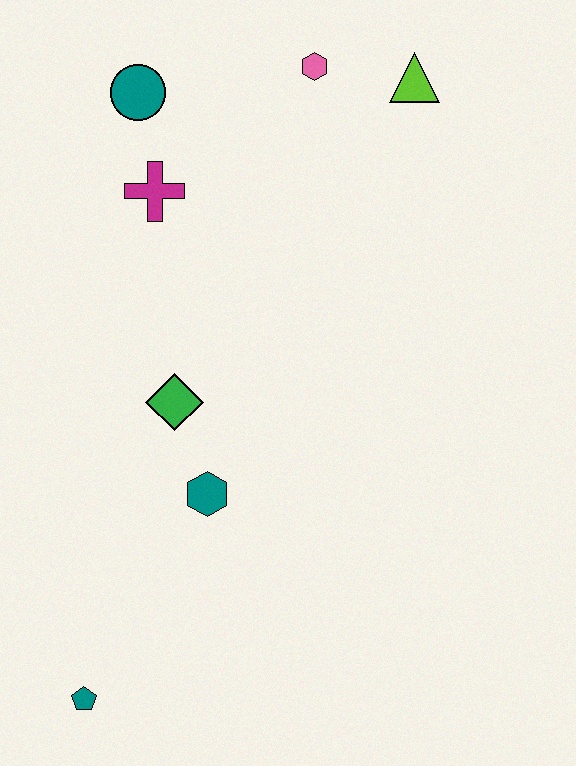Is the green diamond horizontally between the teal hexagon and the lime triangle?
No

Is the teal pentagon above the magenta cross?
No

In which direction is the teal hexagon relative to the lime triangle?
The teal hexagon is below the lime triangle.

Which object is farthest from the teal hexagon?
The lime triangle is farthest from the teal hexagon.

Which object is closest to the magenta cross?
The teal circle is closest to the magenta cross.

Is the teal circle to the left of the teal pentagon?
No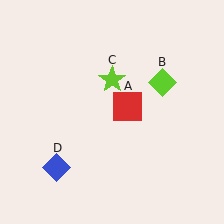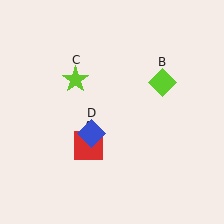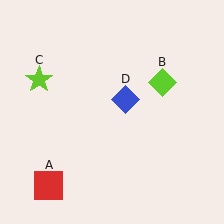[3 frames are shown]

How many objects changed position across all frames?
3 objects changed position: red square (object A), lime star (object C), blue diamond (object D).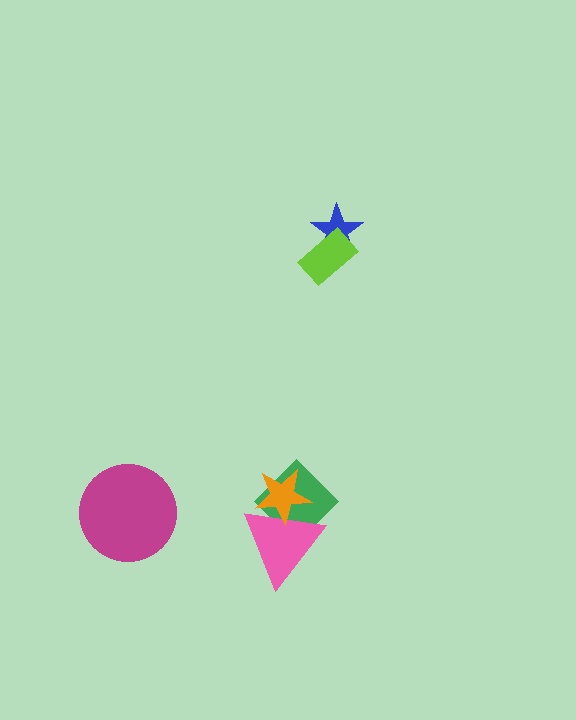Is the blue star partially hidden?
Yes, it is partially covered by another shape.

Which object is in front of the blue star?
The lime rectangle is in front of the blue star.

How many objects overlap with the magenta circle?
0 objects overlap with the magenta circle.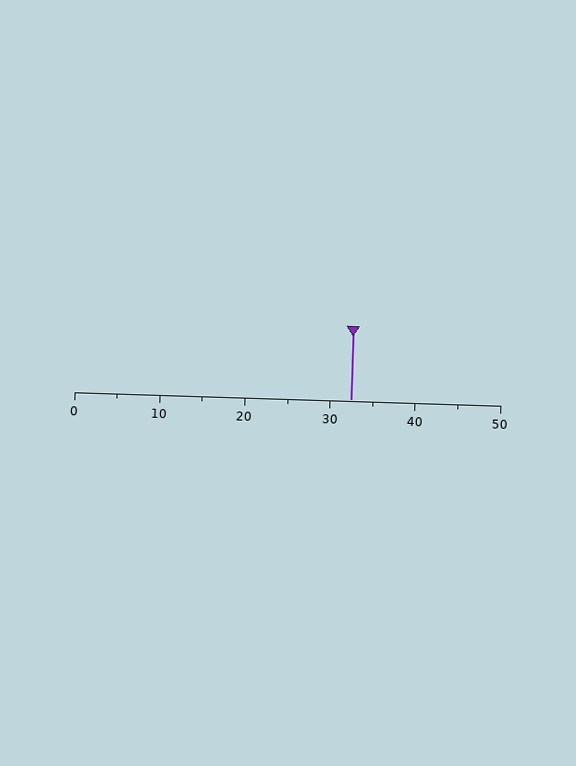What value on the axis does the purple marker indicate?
The marker indicates approximately 32.5.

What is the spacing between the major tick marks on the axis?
The major ticks are spaced 10 apart.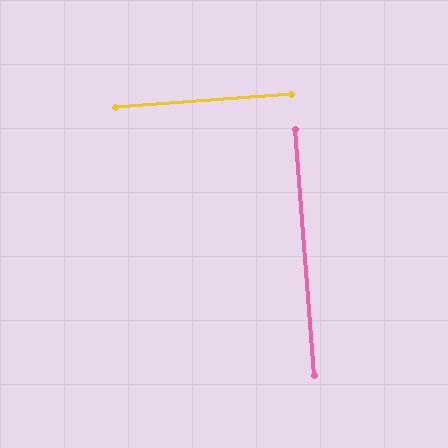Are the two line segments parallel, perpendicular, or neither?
Perpendicular — they meet at approximately 90°.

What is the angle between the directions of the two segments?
Approximately 90 degrees.